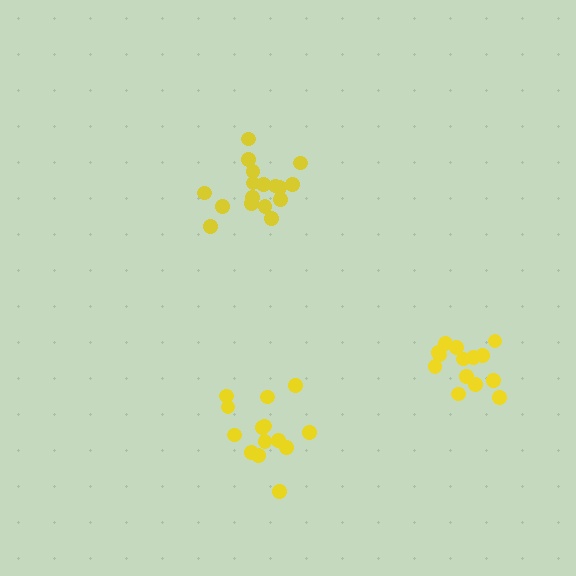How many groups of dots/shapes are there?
There are 3 groups.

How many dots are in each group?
Group 1: 14 dots, Group 2: 14 dots, Group 3: 17 dots (45 total).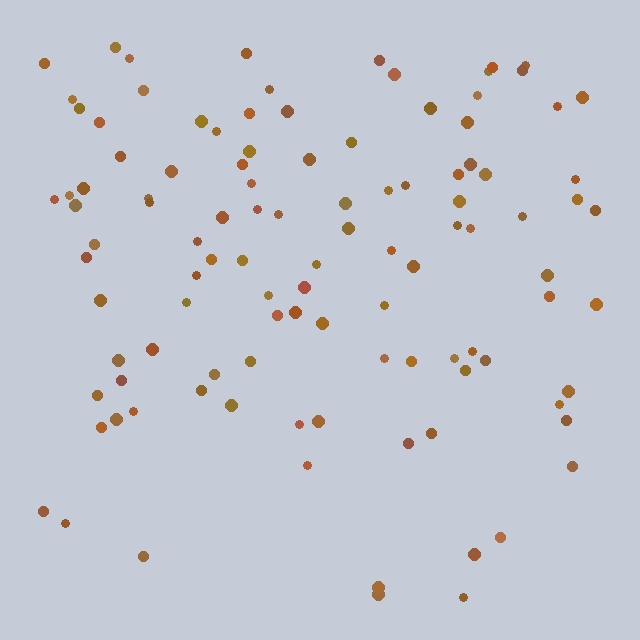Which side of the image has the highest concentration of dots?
The top.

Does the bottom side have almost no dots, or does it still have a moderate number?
Still a moderate number, just noticeably fewer than the top.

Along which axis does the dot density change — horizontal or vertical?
Vertical.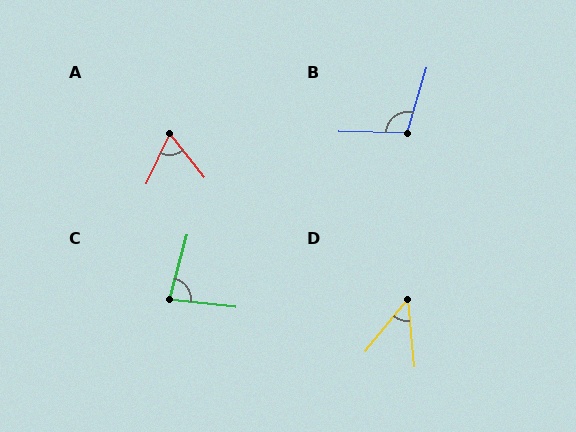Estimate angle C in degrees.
Approximately 81 degrees.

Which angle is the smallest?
D, at approximately 44 degrees.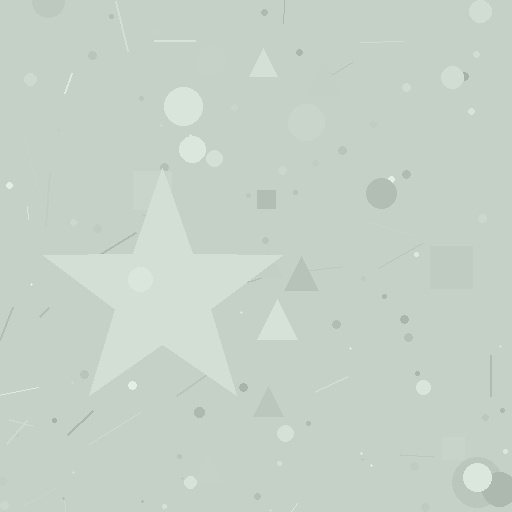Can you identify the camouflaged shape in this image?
The camouflaged shape is a star.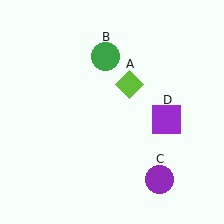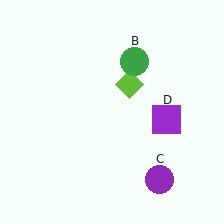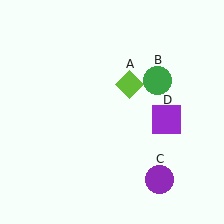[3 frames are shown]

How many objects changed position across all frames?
1 object changed position: green circle (object B).